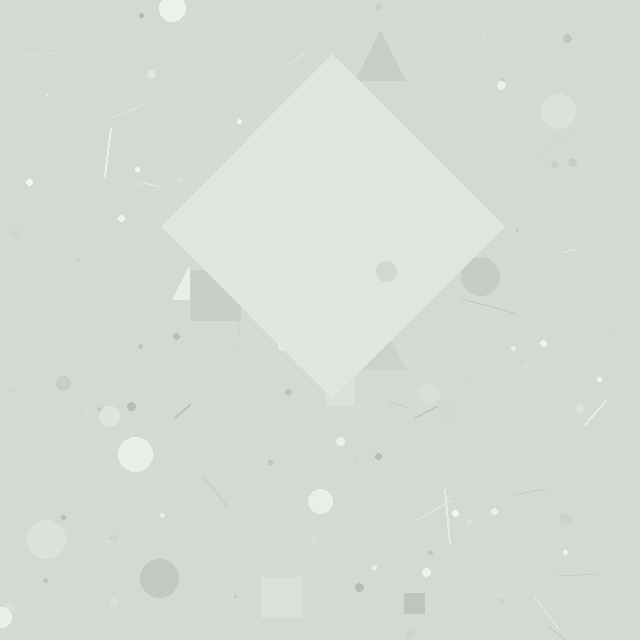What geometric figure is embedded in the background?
A diamond is embedded in the background.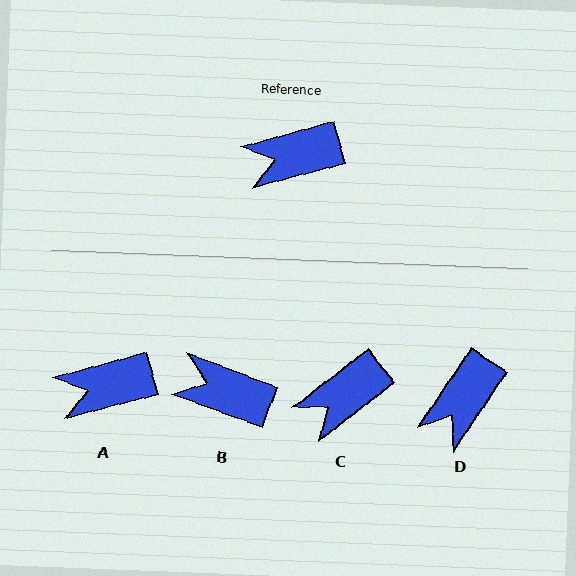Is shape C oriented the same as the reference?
No, it is off by about 23 degrees.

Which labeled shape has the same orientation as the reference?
A.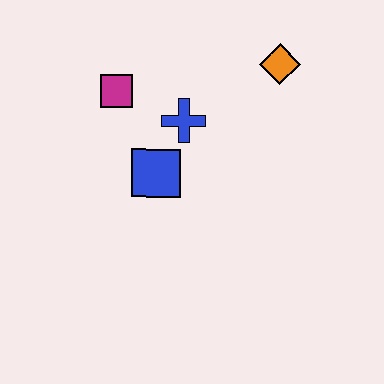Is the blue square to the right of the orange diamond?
No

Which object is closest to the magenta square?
The blue cross is closest to the magenta square.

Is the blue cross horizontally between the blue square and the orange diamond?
Yes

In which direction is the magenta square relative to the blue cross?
The magenta square is to the left of the blue cross.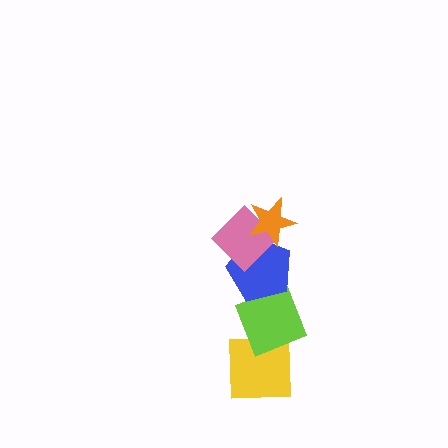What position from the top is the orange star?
The orange star is 1st from the top.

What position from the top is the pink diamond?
The pink diamond is 2nd from the top.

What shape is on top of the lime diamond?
The blue pentagon is on top of the lime diamond.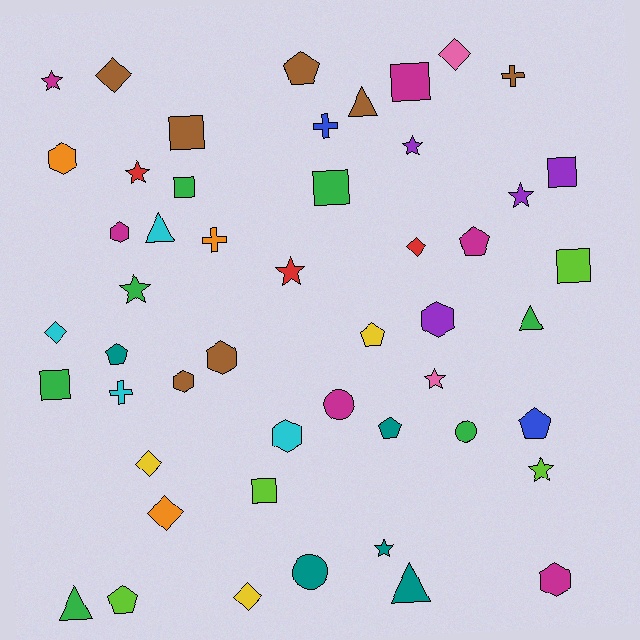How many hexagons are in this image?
There are 7 hexagons.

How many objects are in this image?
There are 50 objects.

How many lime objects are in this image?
There are 4 lime objects.